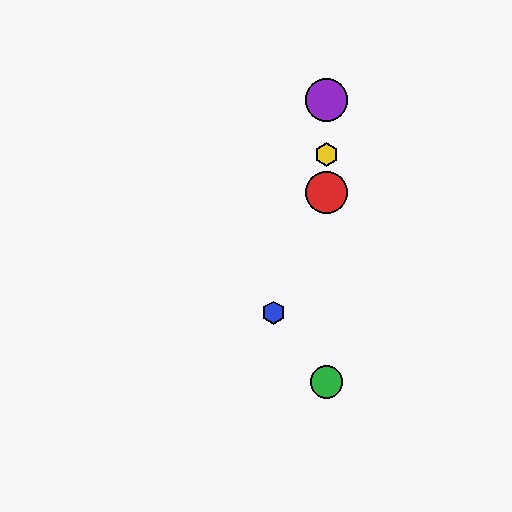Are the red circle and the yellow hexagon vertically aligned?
Yes, both are at x≈326.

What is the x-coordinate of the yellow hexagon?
The yellow hexagon is at x≈326.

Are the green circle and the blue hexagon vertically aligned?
No, the green circle is at x≈326 and the blue hexagon is at x≈273.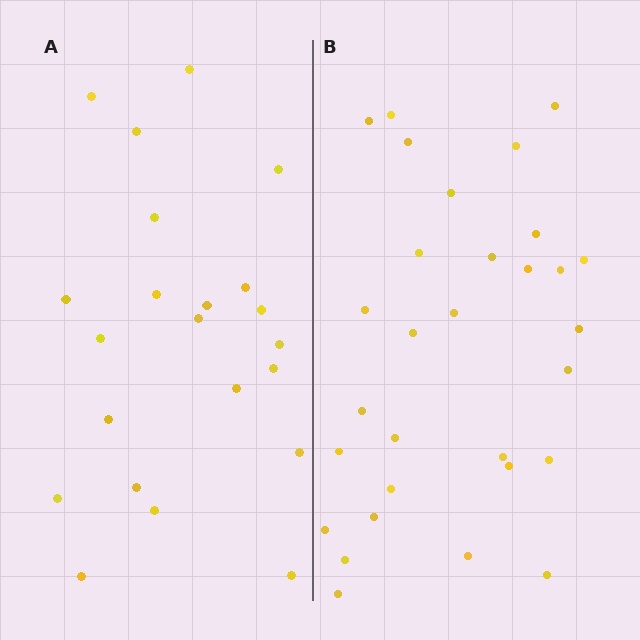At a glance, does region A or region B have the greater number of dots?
Region B (the right region) has more dots.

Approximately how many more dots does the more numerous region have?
Region B has roughly 8 or so more dots than region A.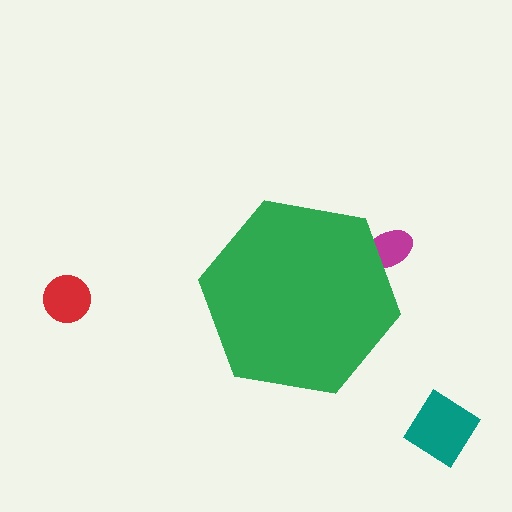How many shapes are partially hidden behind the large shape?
1 shape is partially hidden.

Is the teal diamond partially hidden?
No, the teal diamond is fully visible.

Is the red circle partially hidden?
No, the red circle is fully visible.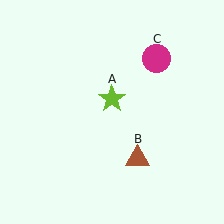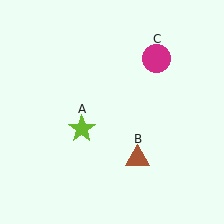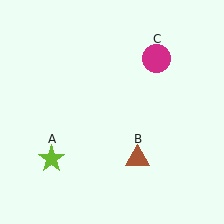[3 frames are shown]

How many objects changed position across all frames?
1 object changed position: lime star (object A).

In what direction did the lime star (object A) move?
The lime star (object A) moved down and to the left.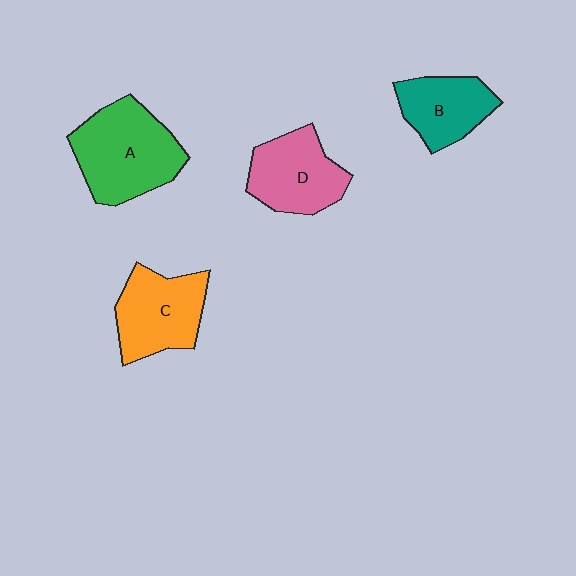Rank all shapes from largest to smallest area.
From largest to smallest: A (green), C (orange), D (pink), B (teal).